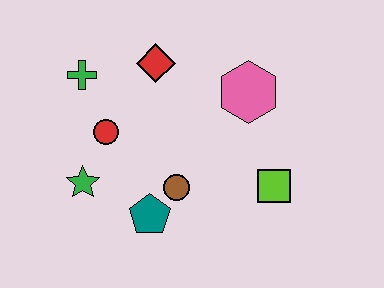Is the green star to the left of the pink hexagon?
Yes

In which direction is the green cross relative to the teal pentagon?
The green cross is above the teal pentagon.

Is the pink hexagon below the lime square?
No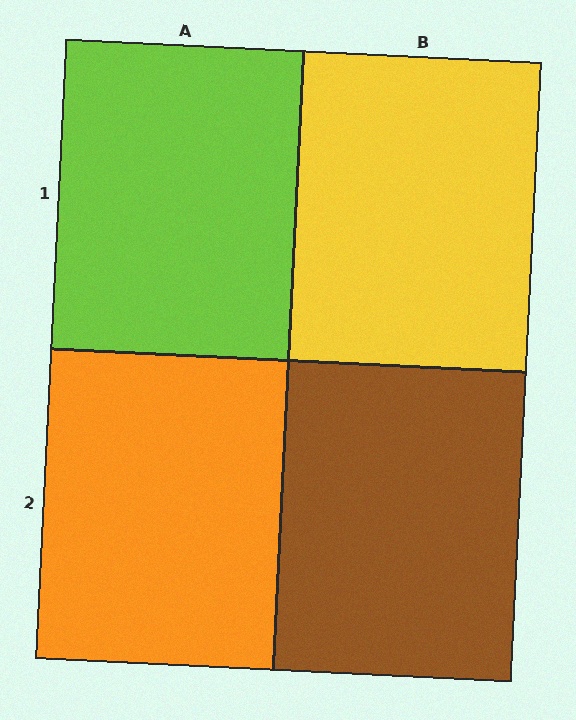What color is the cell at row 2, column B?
Brown.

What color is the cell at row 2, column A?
Orange.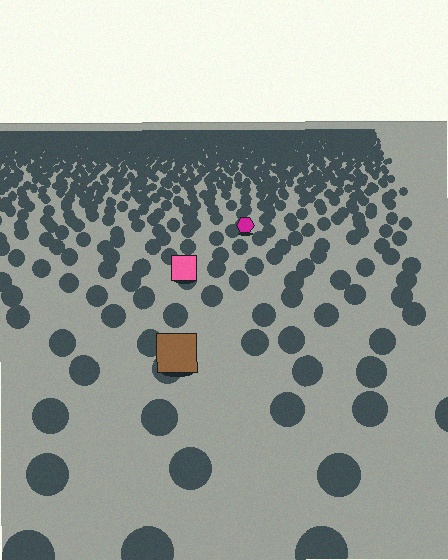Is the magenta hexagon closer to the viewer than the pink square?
No. The pink square is closer — you can tell from the texture gradient: the ground texture is coarser near it.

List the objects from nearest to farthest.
From nearest to farthest: the brown square, the pink square, the magenta hexagon.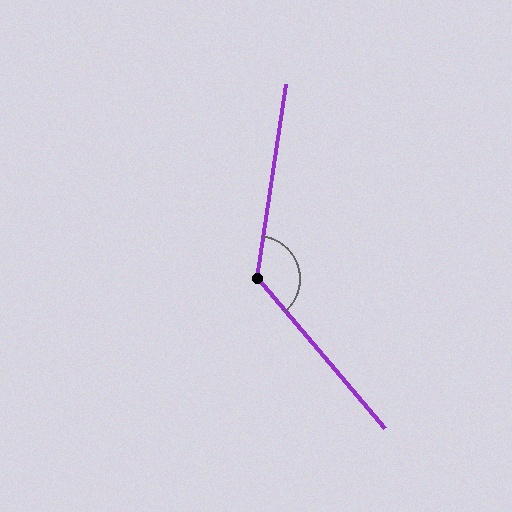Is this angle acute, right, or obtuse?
It is obtuse.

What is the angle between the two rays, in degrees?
Approximately 131 degrees.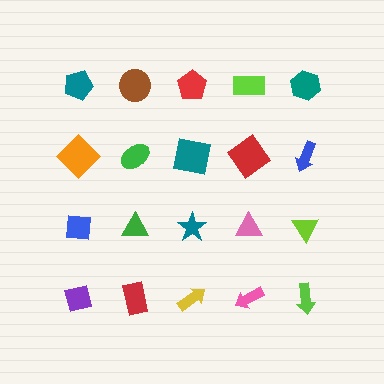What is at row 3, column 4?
A pink triangle.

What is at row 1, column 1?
A teal pentagon.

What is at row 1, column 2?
A brown circle.